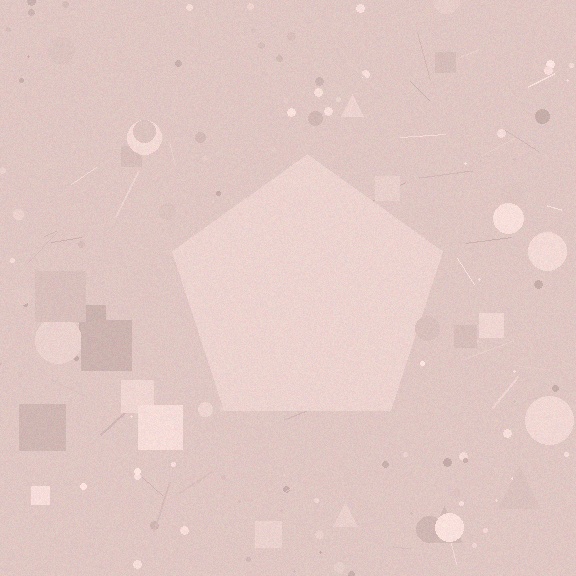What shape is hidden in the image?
A pentagon is hidden in the image.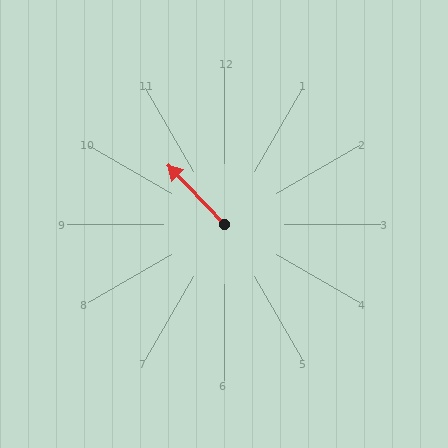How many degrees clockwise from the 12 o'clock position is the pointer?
Approximately 316 degrees.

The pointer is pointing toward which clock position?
Roughly 11 o'clock.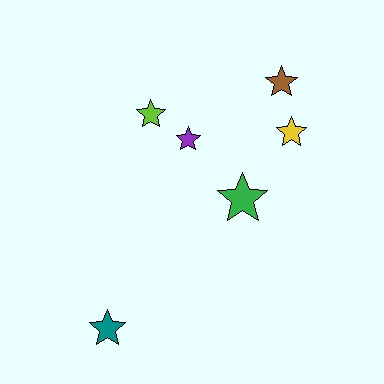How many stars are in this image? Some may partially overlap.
There are 6 stars.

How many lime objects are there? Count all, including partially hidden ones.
There is 1 lime object.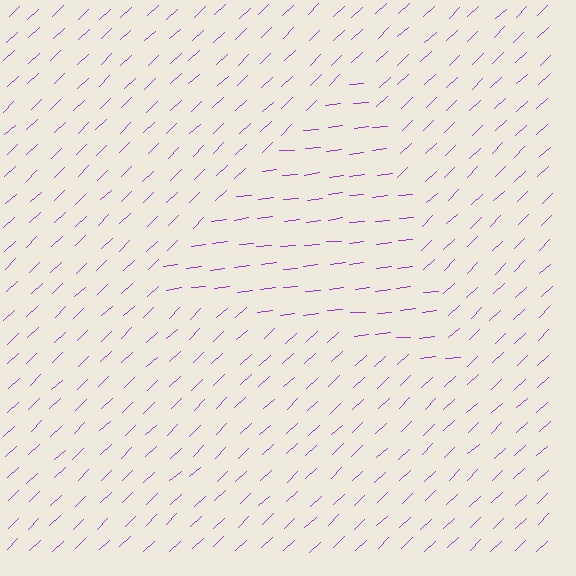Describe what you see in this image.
The image is filled with small purple line segments. A triangle region in the image has lines oriented differently from the surrounding lines, creating a visible texture boundary.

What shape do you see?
I see a triangle.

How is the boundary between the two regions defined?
The boundary is defined purely by a change in line orientation (approximately 38 degrees difference). All lines are the same color and thickness.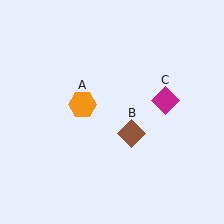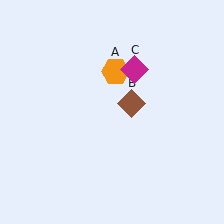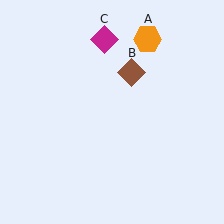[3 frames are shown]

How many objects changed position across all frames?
3 objects changed position: orange hexagon (object A), brown diamond (object B), magenta diamond (object C).